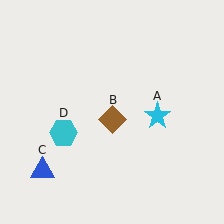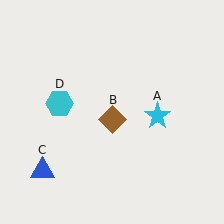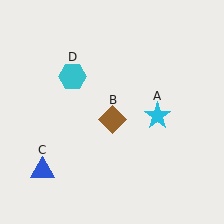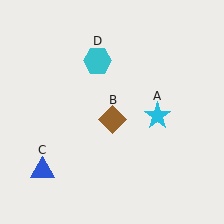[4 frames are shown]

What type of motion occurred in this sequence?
The cyan hexagon (object D) rotated clockwise around the center of the scene.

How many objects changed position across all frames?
1 object changed position: cyan hexagon (object D).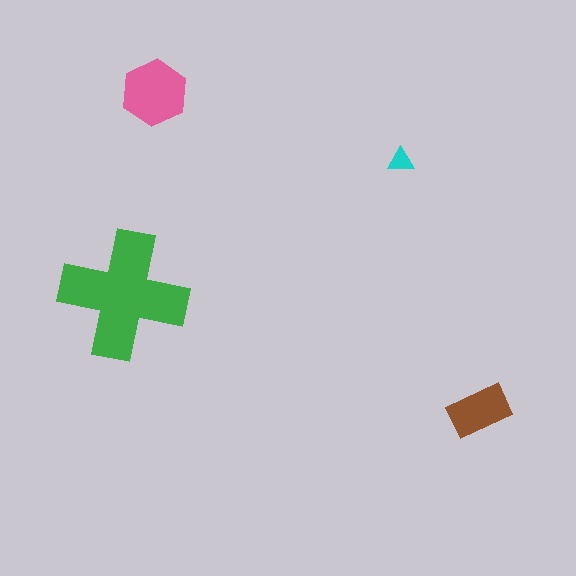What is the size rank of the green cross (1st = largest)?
1st.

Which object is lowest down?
The brown rectangle is bottommost.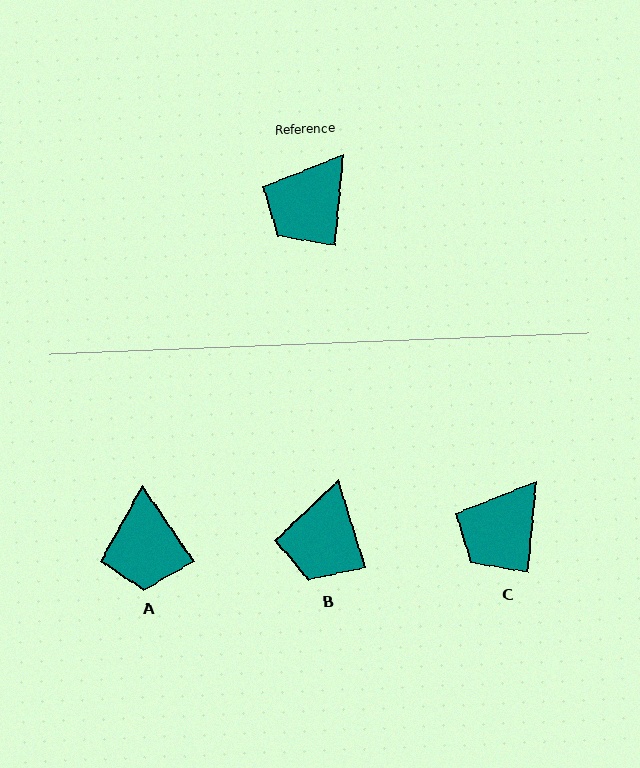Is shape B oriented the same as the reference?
No, it is off by about 22 degrees.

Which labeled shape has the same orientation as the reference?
C.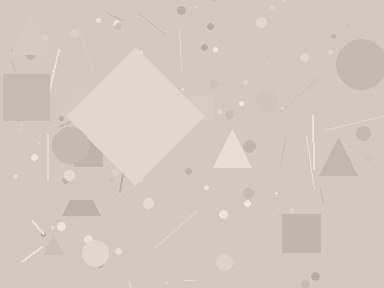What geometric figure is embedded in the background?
A diamond is embedded in the background.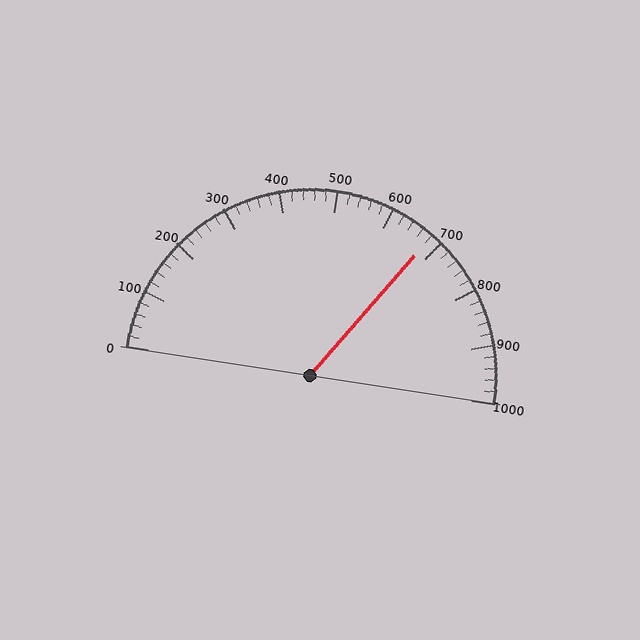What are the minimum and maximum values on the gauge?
The gauge ranges from 0 to 1000.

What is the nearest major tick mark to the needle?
The nearest major tick mark is 700.